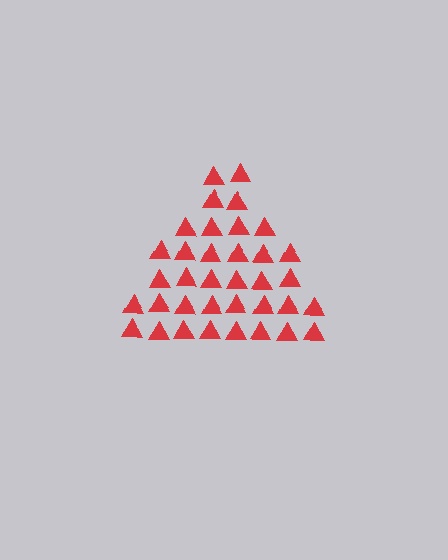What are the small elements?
The small elements are triangles.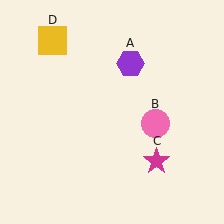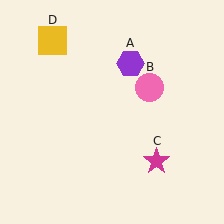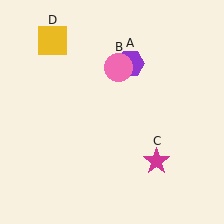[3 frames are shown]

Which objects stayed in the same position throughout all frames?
Purple hexagon (object A) and magenta star (object C) and yellow square (object D) remained stationary.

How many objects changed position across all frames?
1 object changed position: pink circle (object B).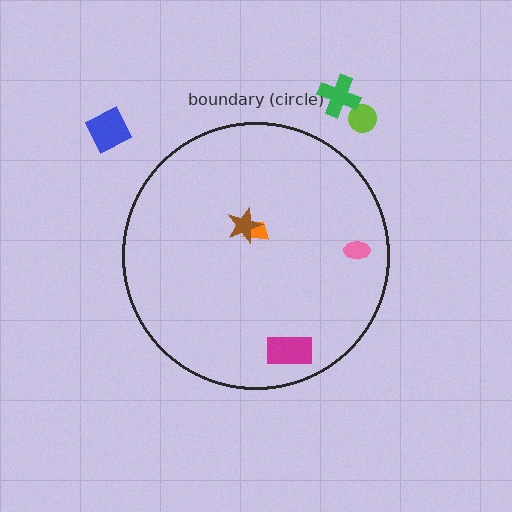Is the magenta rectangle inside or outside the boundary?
Inside.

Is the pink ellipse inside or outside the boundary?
Inside.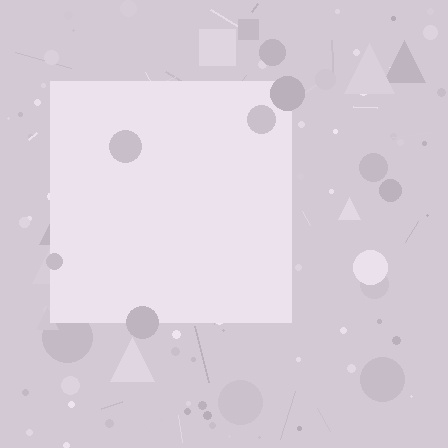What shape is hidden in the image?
A square is hidden in the image.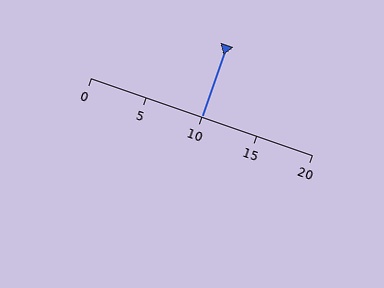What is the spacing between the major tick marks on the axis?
The major ticks are spaced 5 apart.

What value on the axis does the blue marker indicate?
The marker indicates approximately 10.